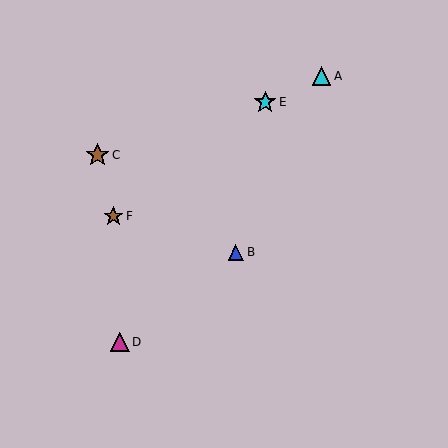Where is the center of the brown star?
The center of the brown star is at (97, 155).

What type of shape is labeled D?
Shape D is a magenta triangle.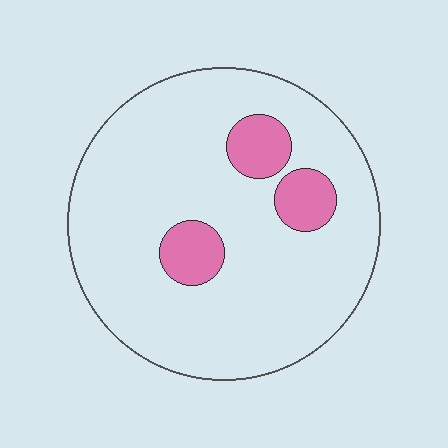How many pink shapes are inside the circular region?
3.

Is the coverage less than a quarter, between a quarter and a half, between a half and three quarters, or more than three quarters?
Less than a quarter.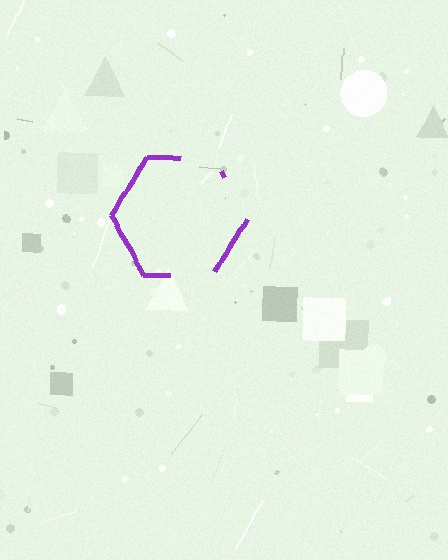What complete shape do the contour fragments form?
The contour fragments form a hexagon.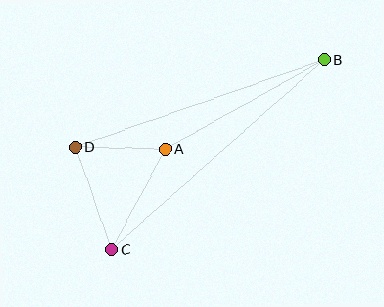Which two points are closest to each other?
Points A and D are closest to each other.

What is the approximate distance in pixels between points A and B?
The distance between A and B is approximately 183 pixels.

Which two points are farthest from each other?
Points B and C are farthest from each other.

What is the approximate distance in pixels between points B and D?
The distance between B and D is approximately 264 pixels.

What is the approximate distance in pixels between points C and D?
The distance between C and D is approximately 109 pixels.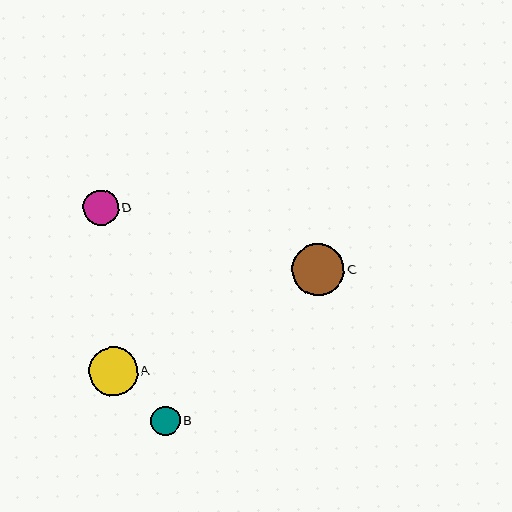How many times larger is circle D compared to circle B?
Circle D is approximately 1.2 times the size of circle B.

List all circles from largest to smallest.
From largest to smallest: C, A, D, B.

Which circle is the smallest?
Circle B is the smallest with a size of approximately 29 pixels.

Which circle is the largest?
Circle C is the largest with a size of approximately 52 pixels.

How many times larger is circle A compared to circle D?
Circle A is approximately 1.4 times the size of circle D.